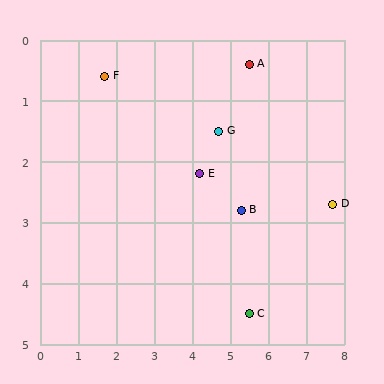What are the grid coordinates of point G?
Point G is at approximately (4.7, 1.5).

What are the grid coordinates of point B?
Point B is at approximately (5.3, 2.8).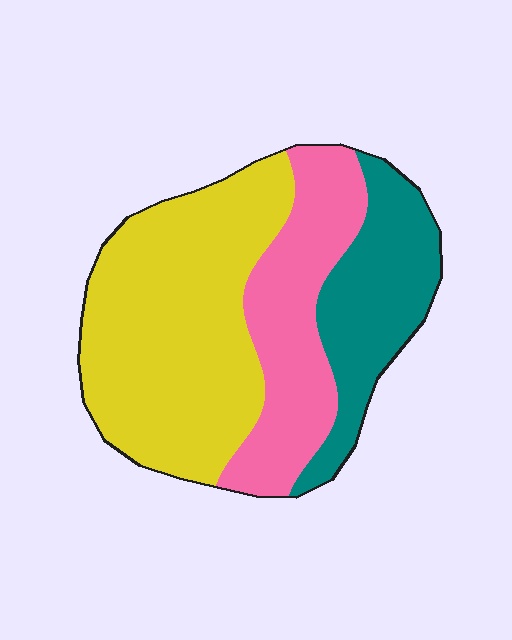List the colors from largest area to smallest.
From largest to smallest: yellow, pink, teal.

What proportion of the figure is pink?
Pink takes up between a sixth and a third of the figure.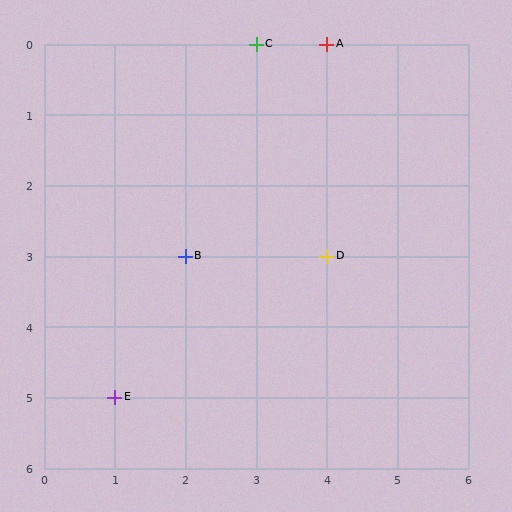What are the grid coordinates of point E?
Point E is at grid coordinates (1, 5).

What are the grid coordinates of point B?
Point B is at grid coordinates (2, 3).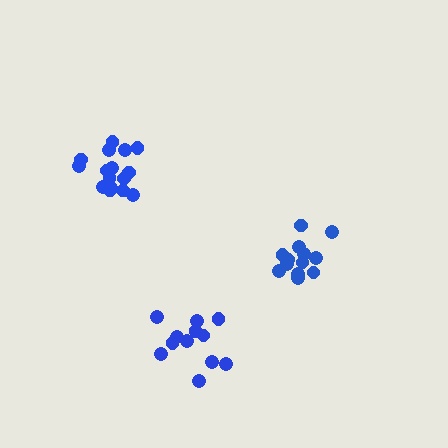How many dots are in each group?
Group 1: 13 dots, Group 2: 16 dots, Group 3: 12 dots (41 total).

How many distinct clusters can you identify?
There are 3 distinct clusters.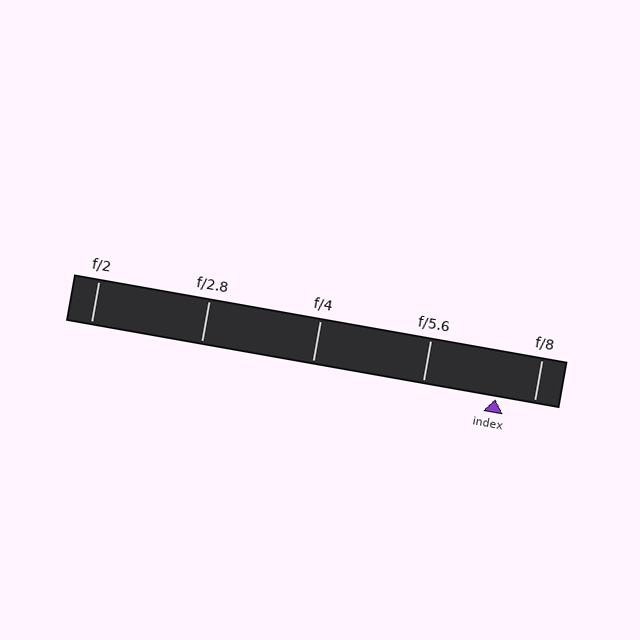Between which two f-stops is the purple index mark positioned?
The index mark is between f/5.6 and f/8.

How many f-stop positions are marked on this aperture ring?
There are 5 f-stop positions marked.